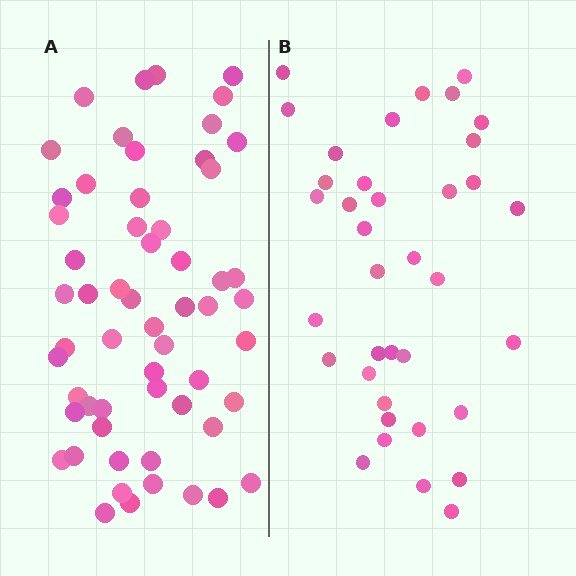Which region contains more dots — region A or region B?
Region A (the left region) has more dots.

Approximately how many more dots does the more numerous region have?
Region A has approximately 20 more dots than region B.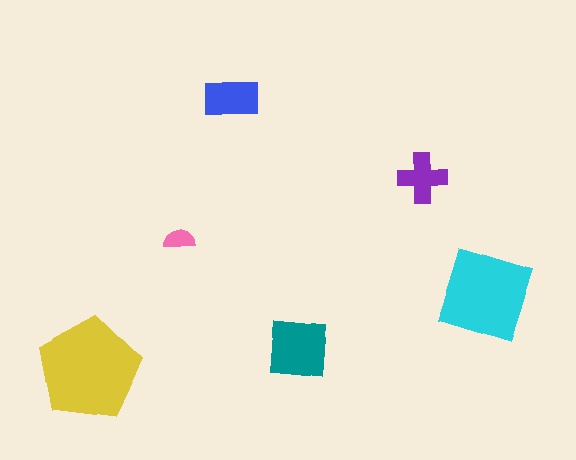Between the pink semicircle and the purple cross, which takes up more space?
The purple cross.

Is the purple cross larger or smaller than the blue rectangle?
Smaller.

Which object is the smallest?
The pink semicircle.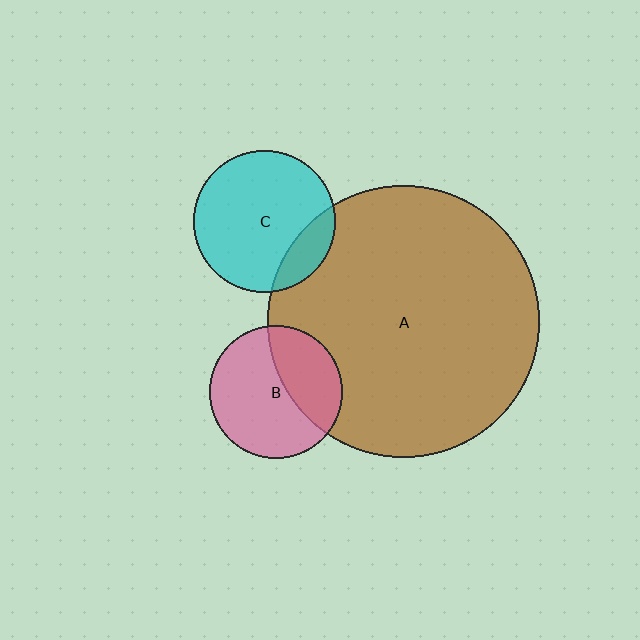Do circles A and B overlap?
Yes.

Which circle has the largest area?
Circle A (brown).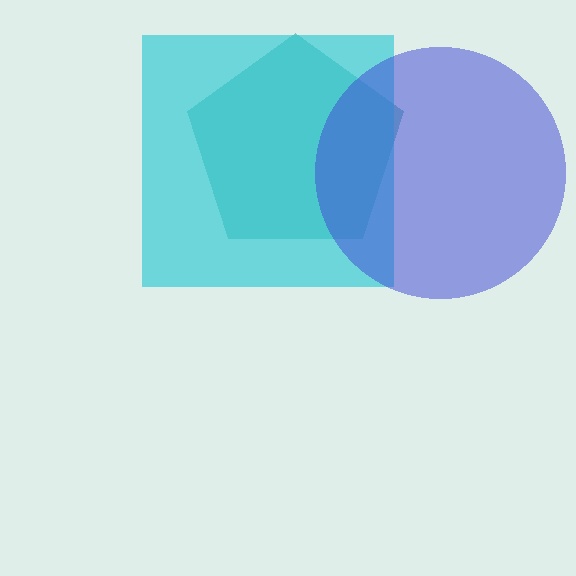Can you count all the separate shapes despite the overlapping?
Yes, there are 3 separate shapes.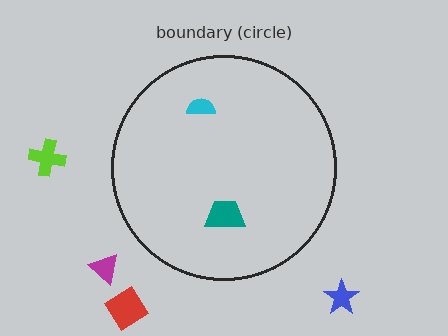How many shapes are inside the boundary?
2 inside, 4 outside.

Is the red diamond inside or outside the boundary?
Outside.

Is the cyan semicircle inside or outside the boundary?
Inside.